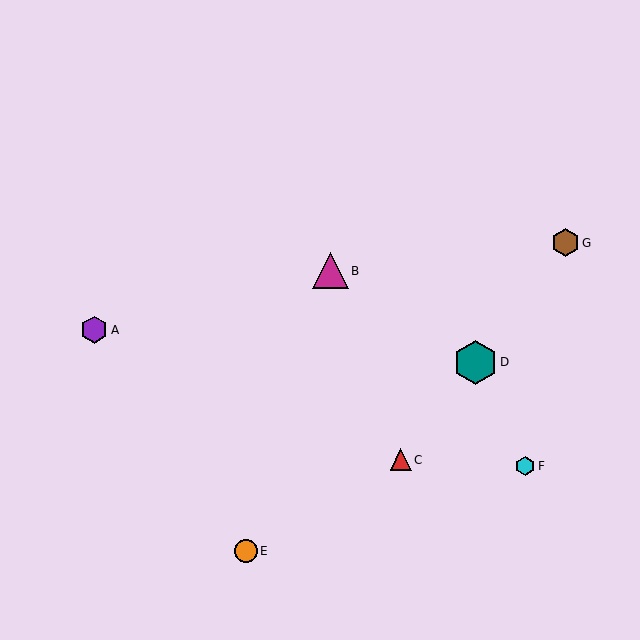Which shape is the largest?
The teal hexagon (labeled D) is the largest.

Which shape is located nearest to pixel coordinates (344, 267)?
The magenta triangle (labeled B) at (330, 271) is nearest to that location.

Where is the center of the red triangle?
The center of the red triangle is at (401, 460).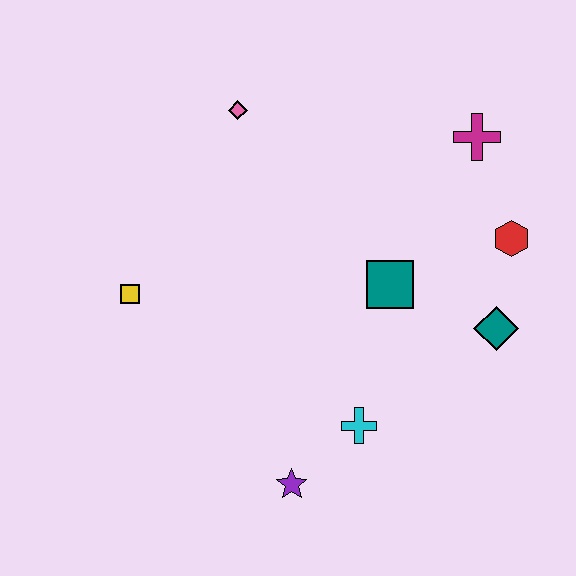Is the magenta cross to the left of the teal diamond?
Yes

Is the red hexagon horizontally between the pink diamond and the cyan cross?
No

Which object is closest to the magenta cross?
The red hexagon is closest to the magenta cross.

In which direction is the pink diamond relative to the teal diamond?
The pink diamond is to the left of the teal diamond.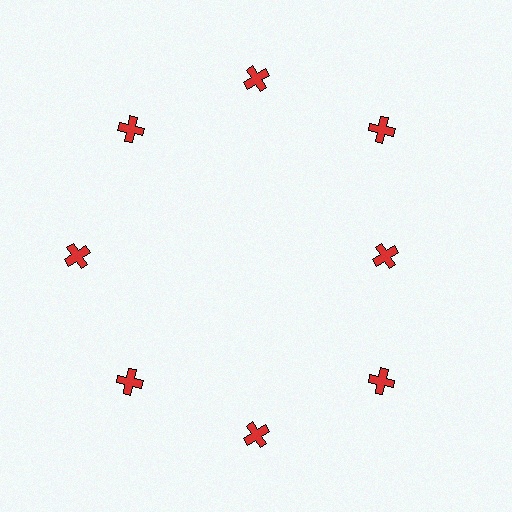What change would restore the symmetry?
The symmetry would be restored by moving it outward, back onto the ring so that all 8 crosses sit at equal angles and equal distance from the center.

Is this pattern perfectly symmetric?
No. The 8 red crosses are arranged in a ring, but one element near the 3 o'clock position is pulled inward toward the center, breaking the 8-fold rotational symmetry.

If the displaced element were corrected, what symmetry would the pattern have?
It would have 8-fold rotational symmetry — the pattern would map onto itself every 45 degrees.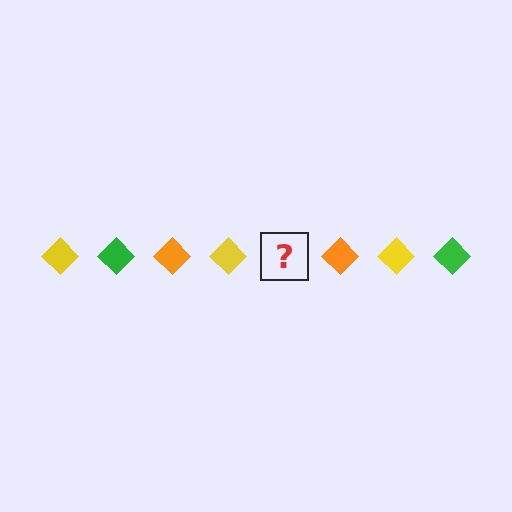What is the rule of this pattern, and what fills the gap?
The rule is that the pattern cycles through yellow, green, orange diamonds. The gap should be filled with a green diamond.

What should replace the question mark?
The question mark should be replaced with a green diamond.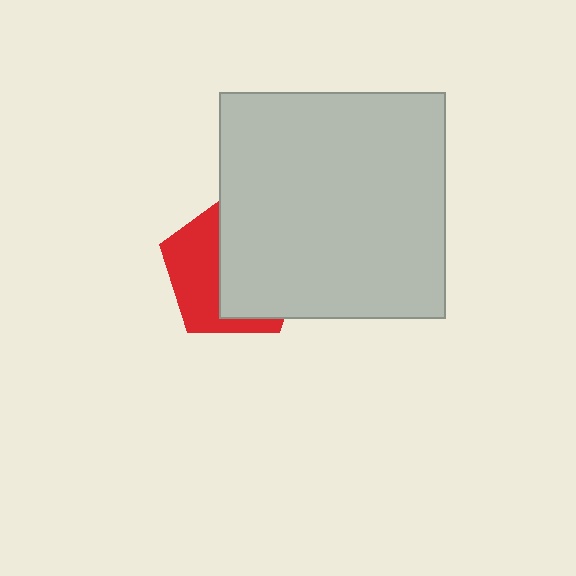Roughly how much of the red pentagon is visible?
A small part of it is visible (roughly 43%).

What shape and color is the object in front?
The object in front is a light gray square.